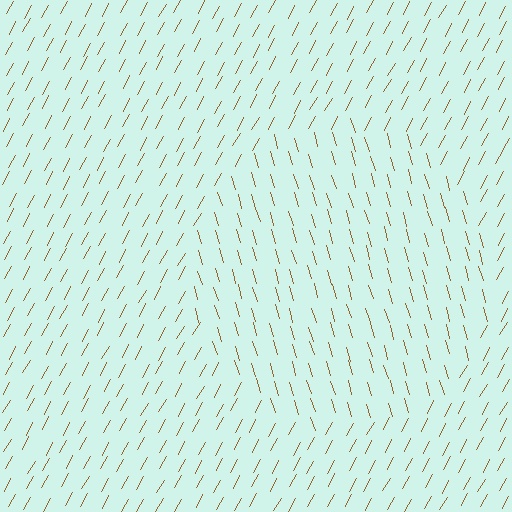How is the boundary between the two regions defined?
The boundary is defined purely by a change in line orientation (approximately 45 degrees difference). All lines are the same color and thickness.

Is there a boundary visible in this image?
Yes, there is a texture boundary formed by a change in line orientation.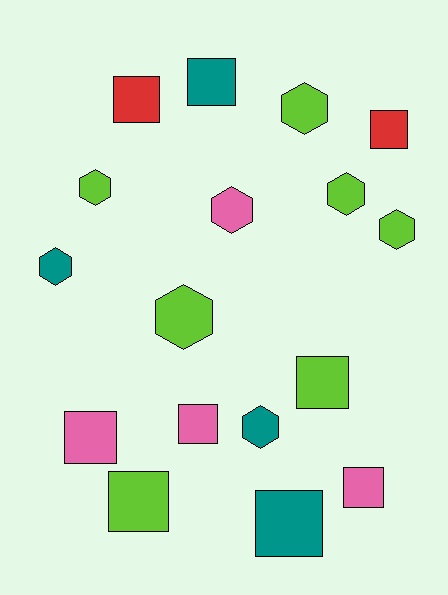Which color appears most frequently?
Lime, with 7 objects.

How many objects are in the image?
There are 17 objects.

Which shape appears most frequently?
Square, with 9 objects.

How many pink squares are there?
There are 3 pink squares.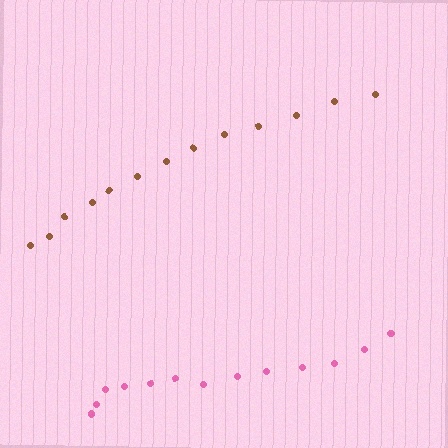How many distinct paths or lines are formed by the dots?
There are 2 distinct paths.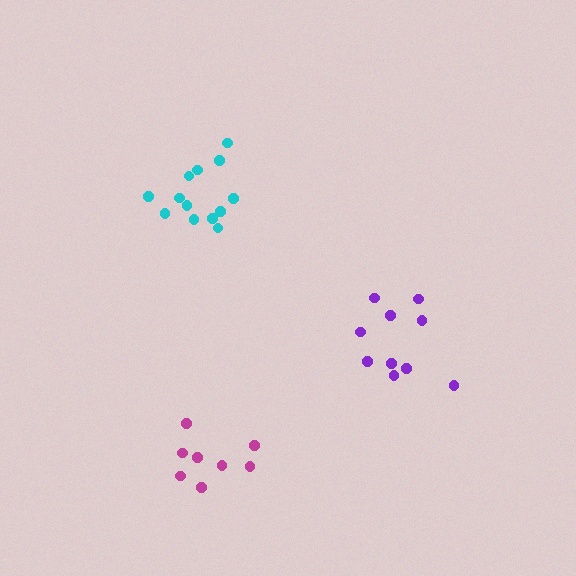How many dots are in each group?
Group 1: 10 dots, Group 2: 13 dots, Group 3: 8 dots (31 total).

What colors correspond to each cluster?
The clusters are colored: purple, cyan, magenta.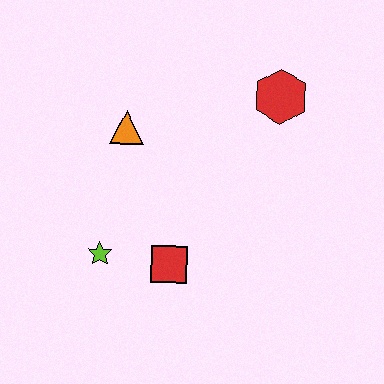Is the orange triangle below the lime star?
No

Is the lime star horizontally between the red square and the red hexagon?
No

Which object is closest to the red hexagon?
The orange triangle is closest to the red hexagon.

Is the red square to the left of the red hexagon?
Yes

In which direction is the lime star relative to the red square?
The lime star is to the left of the red square.